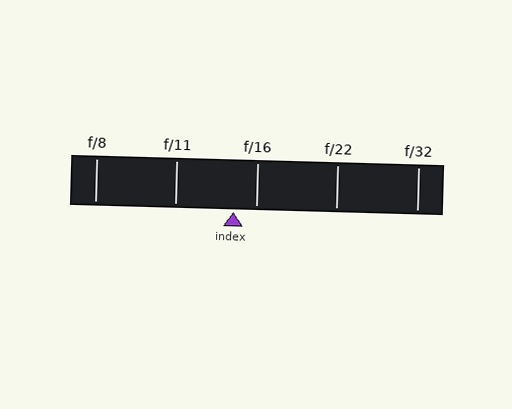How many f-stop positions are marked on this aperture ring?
There are 5 f-stop positions marked.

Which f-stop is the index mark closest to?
The index mark is closest to f/16.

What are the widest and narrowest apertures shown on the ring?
The widest aperture shown is f/8 and the narrowest is f/32.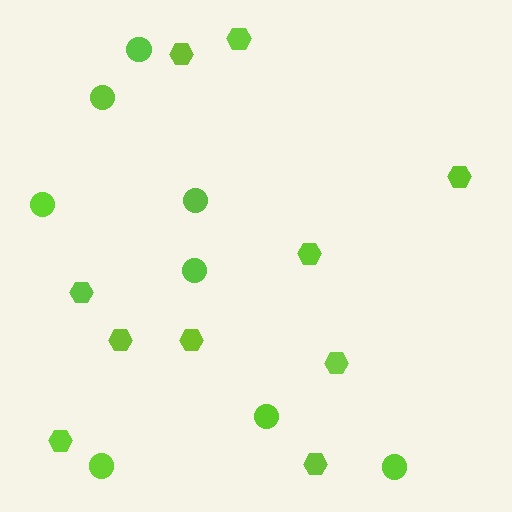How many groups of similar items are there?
There are 2 groups: one group of hexagons (10) and one group of circles (8).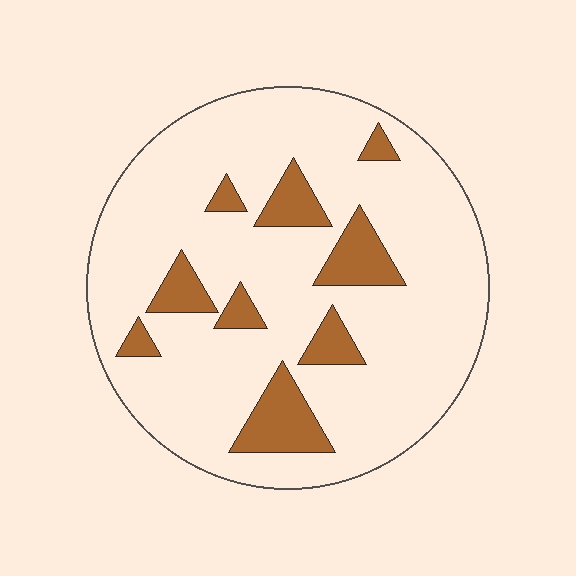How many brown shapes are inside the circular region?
9.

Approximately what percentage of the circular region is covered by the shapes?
Approximately 15%.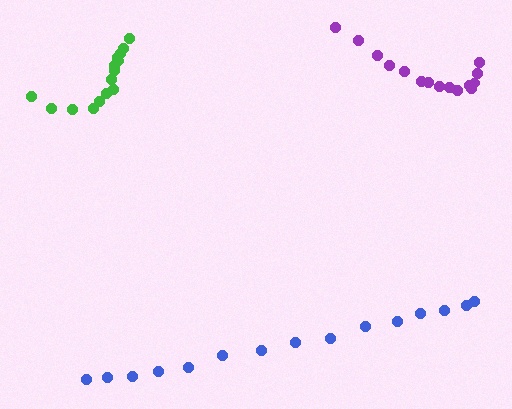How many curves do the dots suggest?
There are 3 distinct paths.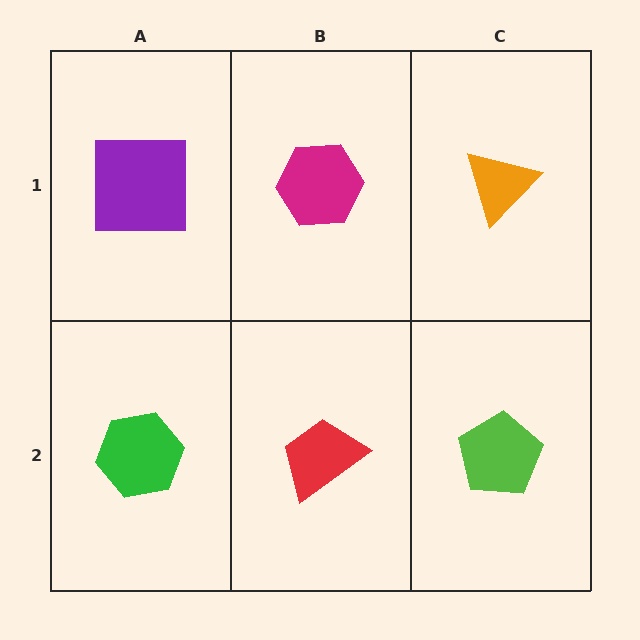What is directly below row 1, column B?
A red trapezoid.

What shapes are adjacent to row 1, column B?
A red trapezoid (row 2, column B), a purple square (row 1, column A), an orange triangle (row 1, column C).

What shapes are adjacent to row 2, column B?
A magenta hexagon (row 1, column B), a green hexagon (row 2, column A), a lime pentagon (row 2, column C).